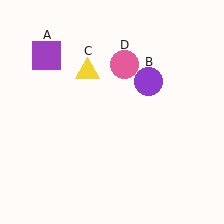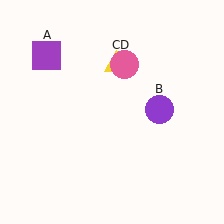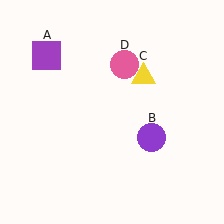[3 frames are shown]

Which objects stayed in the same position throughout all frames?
Purple square (object A) and pink circle (object D) remained stationary.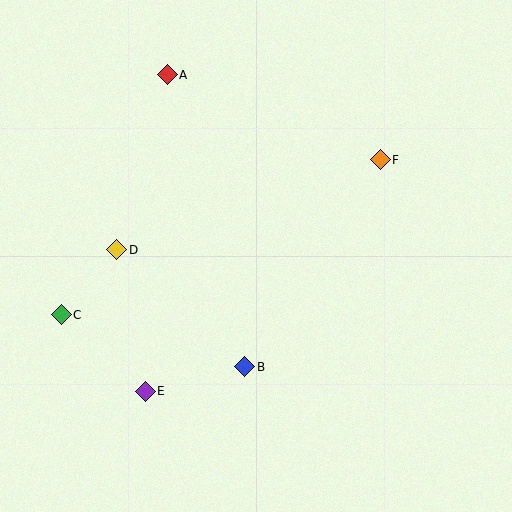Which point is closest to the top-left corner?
Point A is closest to the top-left corner.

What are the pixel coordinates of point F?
Point F is at (380, 160).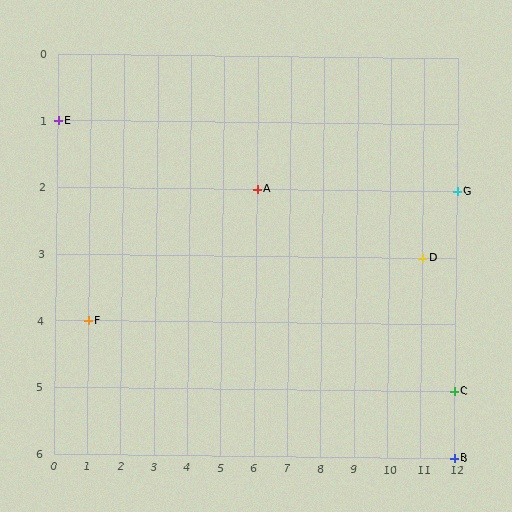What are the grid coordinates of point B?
Point B is at grid coordinates (12, 6).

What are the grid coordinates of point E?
Point E is at grid coordinates (0, 1).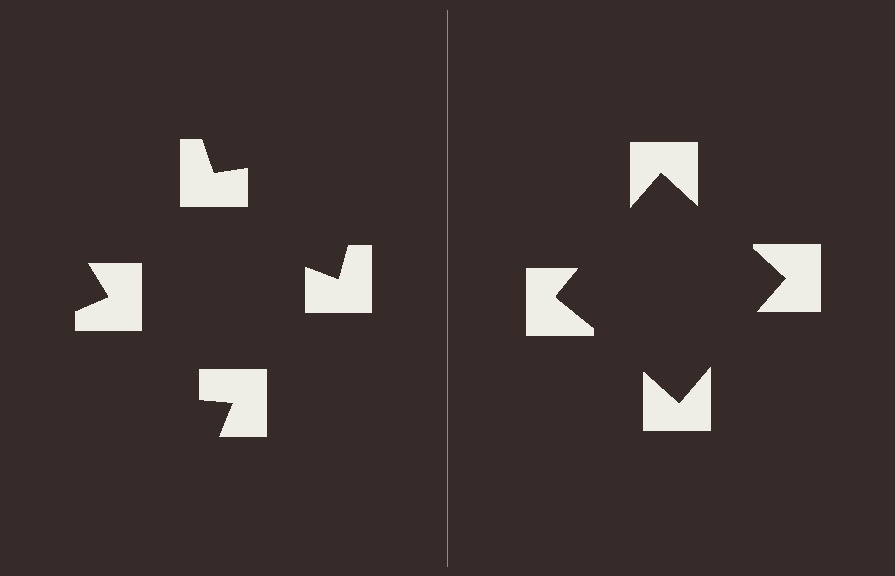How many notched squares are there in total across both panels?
8 — 4 on each side.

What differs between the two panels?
The notched squares are positioned identically on both sides; only the wedge orientations differ. On the right they align to a square; on the left they are misaligned.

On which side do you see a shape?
An illusory square appears on the right side. On the left side the wedge cuts are rotated, so no coherent shape forms.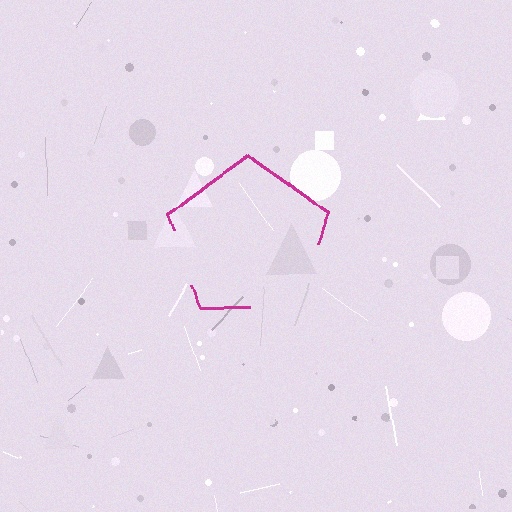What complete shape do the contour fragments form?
The contour fragments form a pentagon.